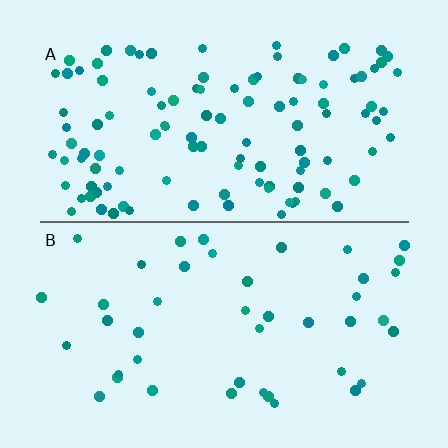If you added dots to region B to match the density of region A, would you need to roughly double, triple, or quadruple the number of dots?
Approximately triple.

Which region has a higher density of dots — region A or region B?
A (the top).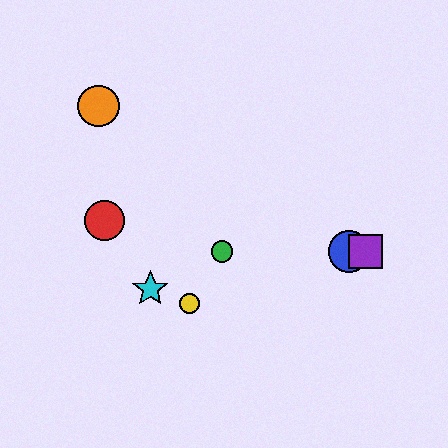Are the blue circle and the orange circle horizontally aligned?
No, the blue circle is at y≈252 and the orange circle is at y≈106.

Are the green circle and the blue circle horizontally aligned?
Yes, both are at y≈252.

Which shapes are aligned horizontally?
The blue circle, the green circle, the purple square are aligned horizontally.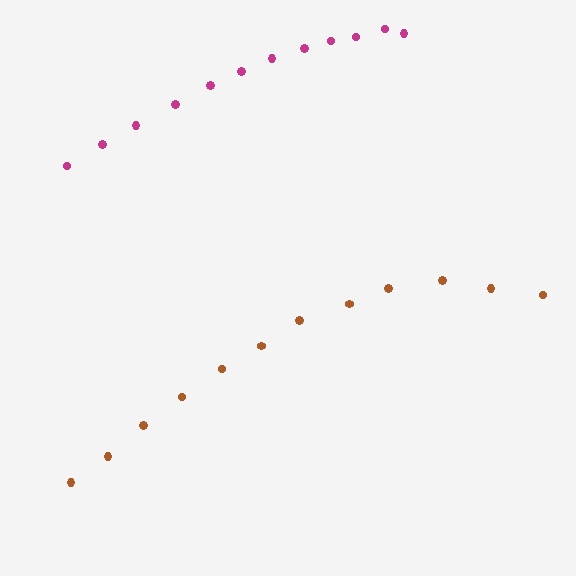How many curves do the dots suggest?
There are 2 distinct paths.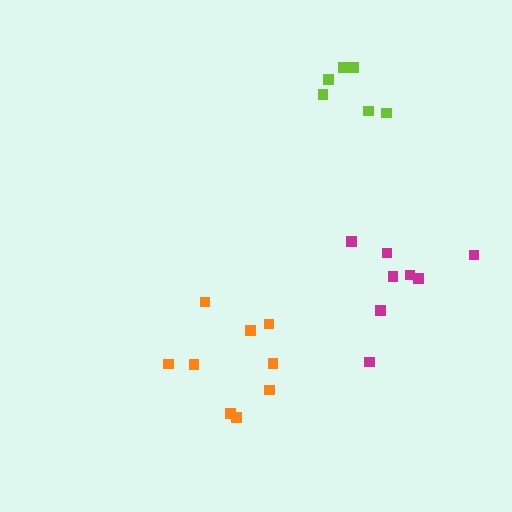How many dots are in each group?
Group 1: 6 dots, Group 2: 9 dots, Group 3: 8 dots (23 total).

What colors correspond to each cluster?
The clusters are colored: lime, orange, magenta.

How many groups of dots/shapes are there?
There are 3 groups.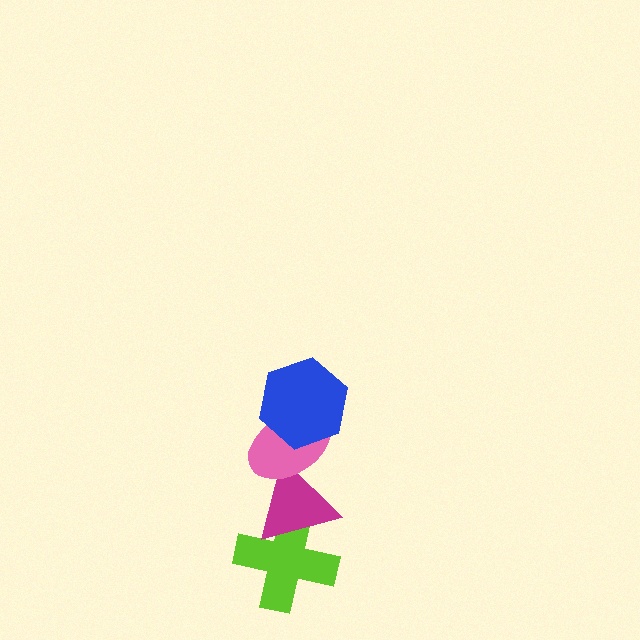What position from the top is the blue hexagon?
The blue hexagon is 1st from the top.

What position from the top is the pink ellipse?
The pink ellipse is 2nd from the top.